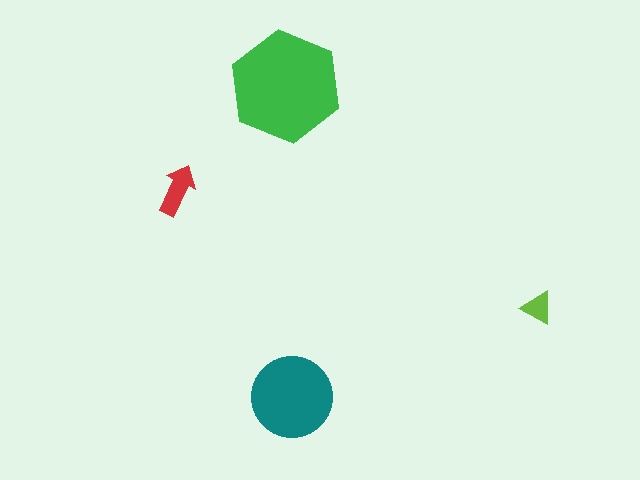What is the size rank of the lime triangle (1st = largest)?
4th.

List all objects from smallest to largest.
The lime triangle, the red arrow, the teal circle, the green hexagon.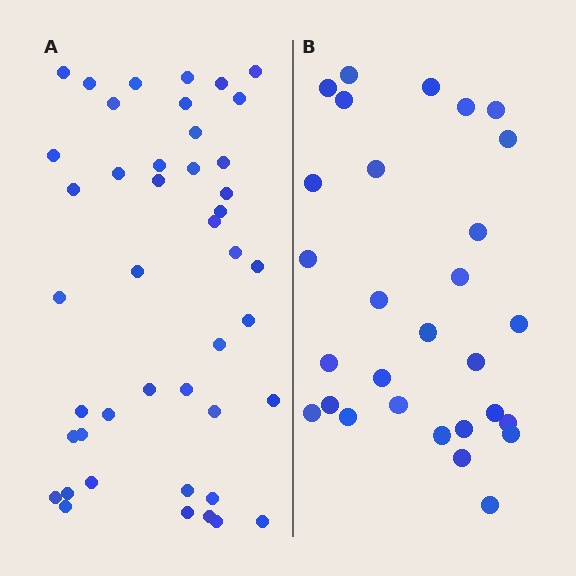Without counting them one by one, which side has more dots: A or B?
Region A (the left region) has more dots.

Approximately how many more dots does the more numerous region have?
Region A has approximately 15 more dots than region B.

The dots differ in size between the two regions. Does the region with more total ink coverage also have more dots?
No. Region B has more total ink coverage because its dots are larger, but region A actually contains more individual dots. Total area can be misleading — the number of items is what matters here.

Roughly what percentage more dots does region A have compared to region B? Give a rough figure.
About 50% more.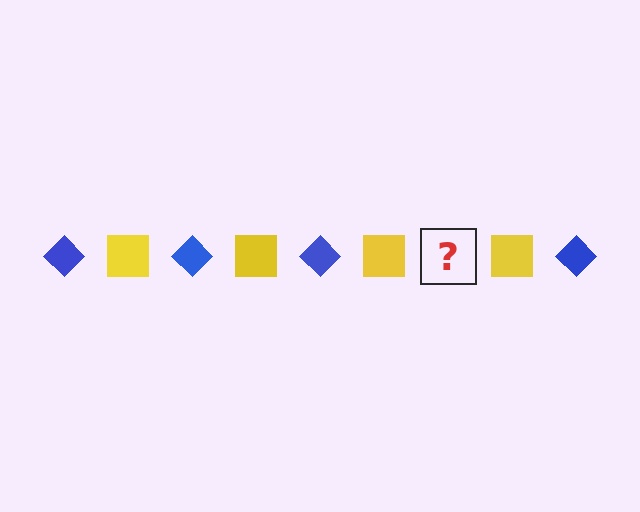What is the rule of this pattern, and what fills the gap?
The rule is that the pattern alternates between blue diamond and yellow square. The gap should be filled with a blue diamond.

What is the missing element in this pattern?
The missing element is a blue diamond.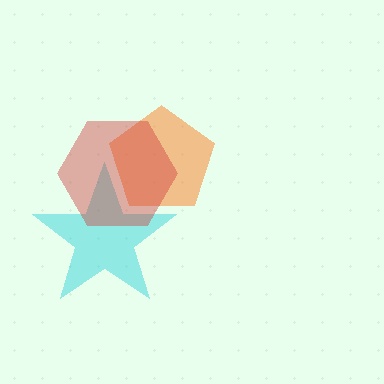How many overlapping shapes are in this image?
There are 3 overlapping shapes in the image.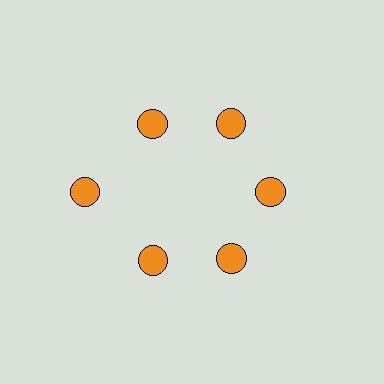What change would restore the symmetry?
The symmetry would be restored by moving it inward, back onto the ring so that all 6 circles sit at equal angles and equal distance from the center.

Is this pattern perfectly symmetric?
No. The 6 orange circles are arranged in a ring, but one element near the 9 o'clock position is pushed outward from the center, breaking the 6-fold rotational symmetry.